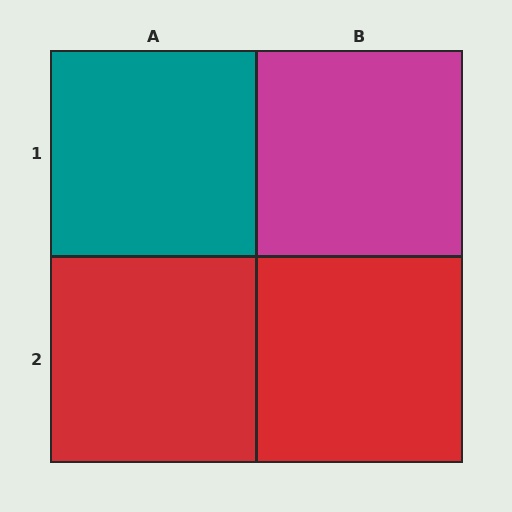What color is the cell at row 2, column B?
Red.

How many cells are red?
2 cells are red.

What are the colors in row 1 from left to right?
Teal, magenta.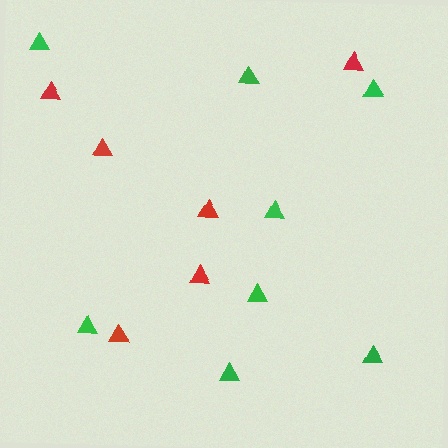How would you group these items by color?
There are 2 groups: one group of green triangles (8) and one group of red triangles (6).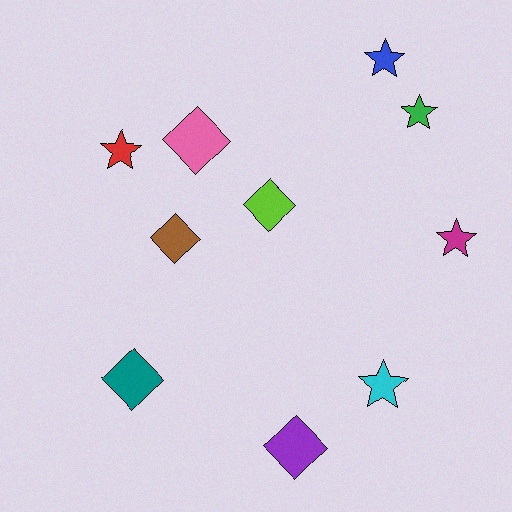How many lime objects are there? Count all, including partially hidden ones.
There is 1 lime object.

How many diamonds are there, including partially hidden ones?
There are 5 diamonds.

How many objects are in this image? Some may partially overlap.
There are 10 objects.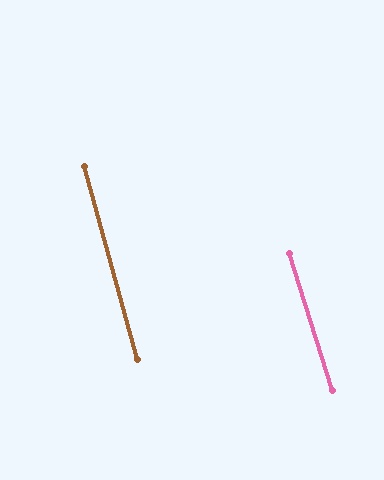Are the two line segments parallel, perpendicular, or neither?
Parallel — their directions differ by only 1.9°.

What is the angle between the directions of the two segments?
Approximately 2 degrees.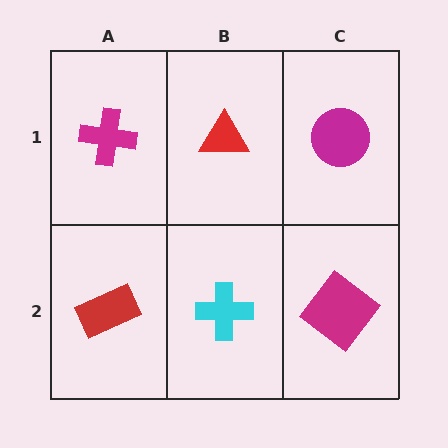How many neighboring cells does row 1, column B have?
3.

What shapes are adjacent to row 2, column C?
A magenta circle (row 1, column C), a cyan cross (row 2, column B).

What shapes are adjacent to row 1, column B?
A cyan cross (row 2, column B), a magenta cross (row 1, column A), a magenta circle (row 1, column C).